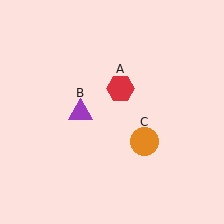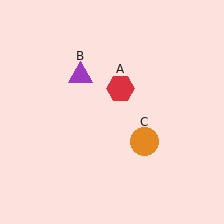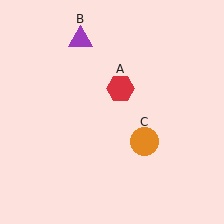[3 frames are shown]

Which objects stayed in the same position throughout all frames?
Red hexagon (object A) and orange circle (object C) remained stationary.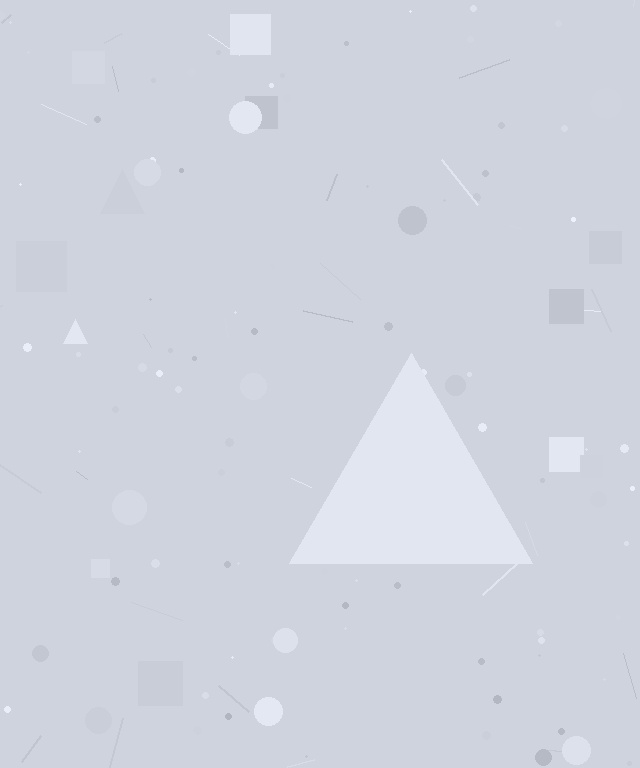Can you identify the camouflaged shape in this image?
The camouflaged shape is a triangle.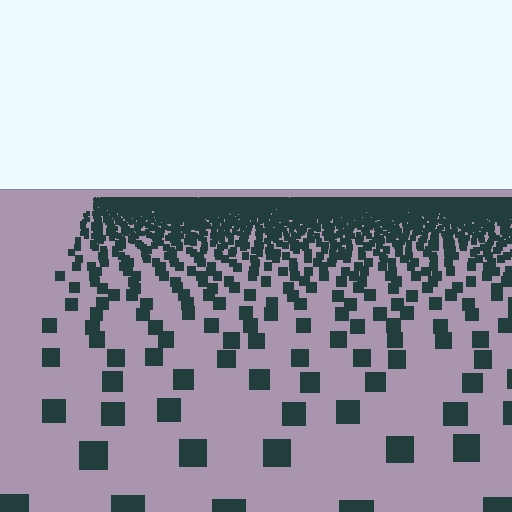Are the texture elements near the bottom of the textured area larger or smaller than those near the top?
Larger. Near the bottom, elements are closer to the viewer and appear at a bigger on-screen size.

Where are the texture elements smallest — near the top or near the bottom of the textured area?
Near the top.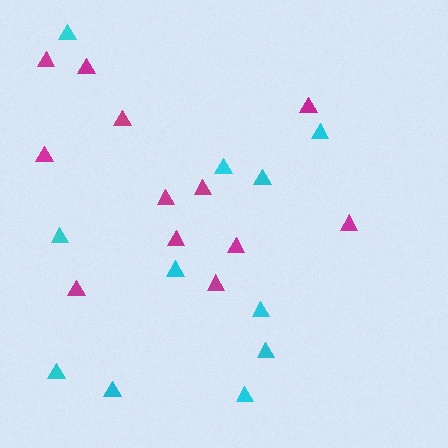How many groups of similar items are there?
There are 2 groups: one group of cyan triangles (11) and one group of magenta triangles (12).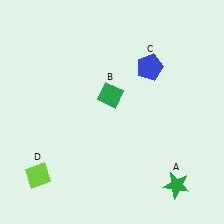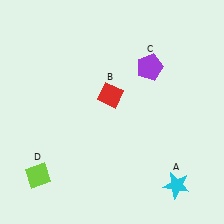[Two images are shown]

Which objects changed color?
A changed from green to cyan. B changed from green to red. C changed from blue to purple.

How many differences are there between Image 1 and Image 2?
There are 3 differences between the two images.